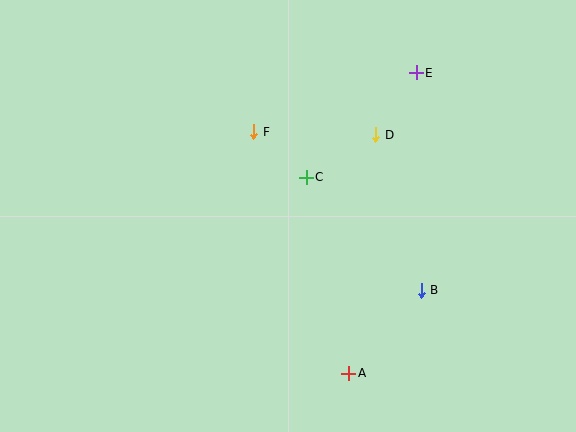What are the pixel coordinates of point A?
Point A is at (349, 373).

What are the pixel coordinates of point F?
Point F is at (254, 132).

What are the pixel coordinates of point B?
Point B is at (421, 290).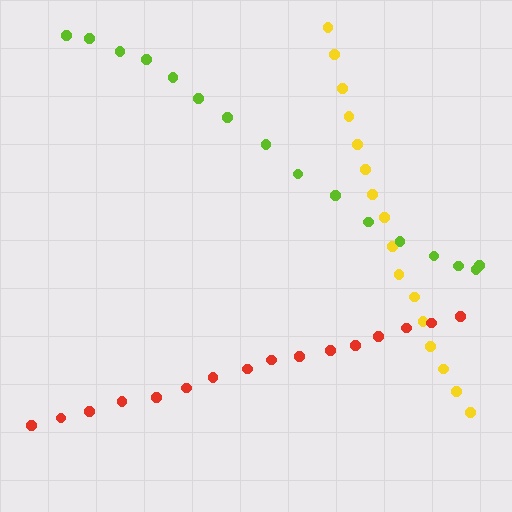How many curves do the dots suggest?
There are 3 distinct paths.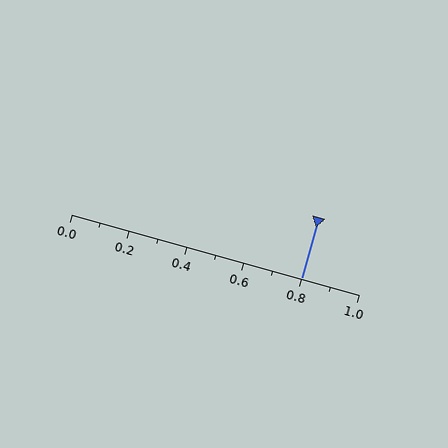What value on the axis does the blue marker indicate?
The marker indicates approximately 0.8.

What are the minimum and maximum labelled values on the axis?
The axis runs from 0.0 to 1.0.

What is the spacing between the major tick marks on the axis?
The major ticks are spaced 0.2 apart.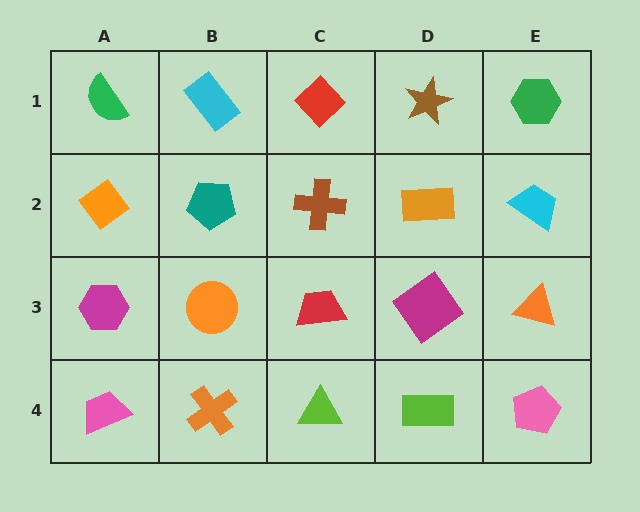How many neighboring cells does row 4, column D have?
3.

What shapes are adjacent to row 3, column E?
A cyan trapezoid (row 2, column E), a pink pentagon (row 4, column E), a magenta diamond (row 3, column D).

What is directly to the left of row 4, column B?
A pink trapezoid.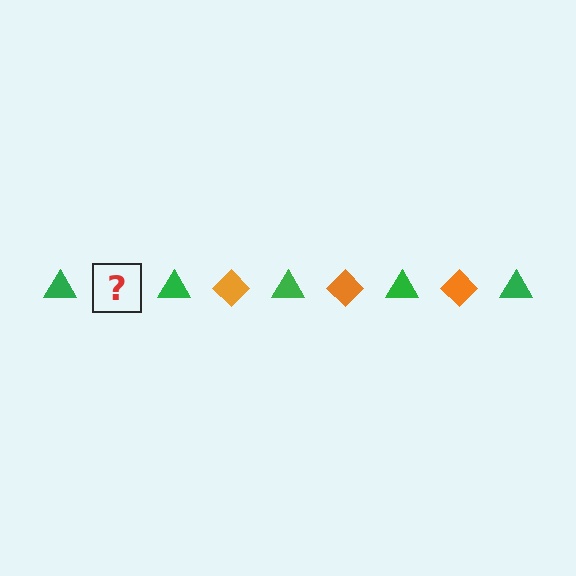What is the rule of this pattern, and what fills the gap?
The rule is that the pattern alternates between green triangle and orange diamond. The gap should be filled with an orange diamond.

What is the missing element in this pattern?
The missing element is an orange diamond.